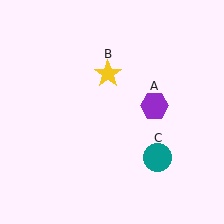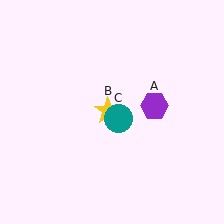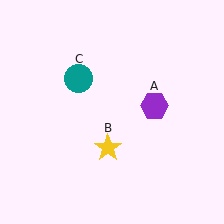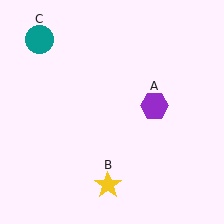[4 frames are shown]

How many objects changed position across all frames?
2 objects changed position: yellow star (object B), teal circle (object C).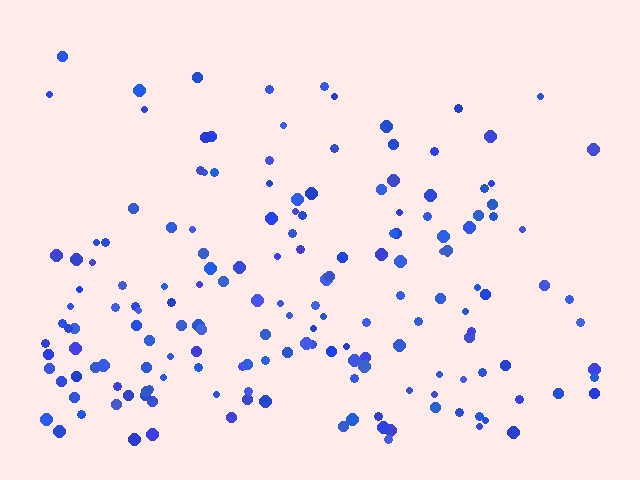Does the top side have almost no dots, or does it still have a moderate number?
Still a moderate number, just noticeably fewer than the bottom.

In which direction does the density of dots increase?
From top to bottom, with the bottom side densest.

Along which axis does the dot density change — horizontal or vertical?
Vertical.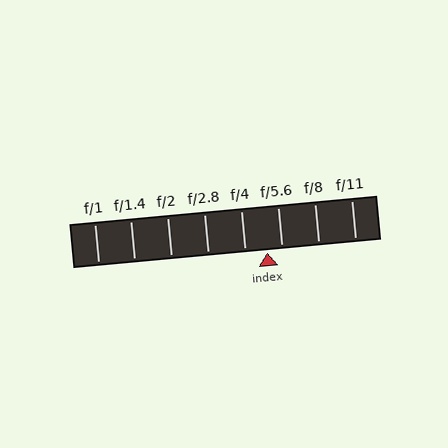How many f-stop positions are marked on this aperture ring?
There are 8 f-stop positions marked.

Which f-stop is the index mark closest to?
The index mark is closest to f/5.6.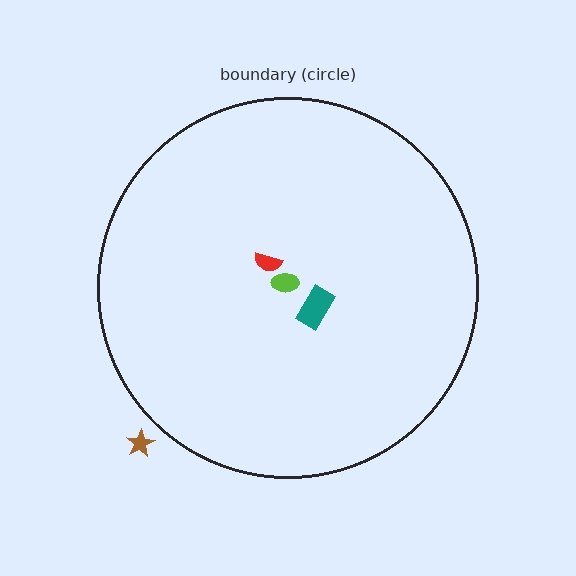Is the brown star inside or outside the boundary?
Outside.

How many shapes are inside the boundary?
3 inside, 1 outside.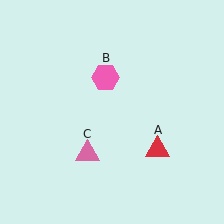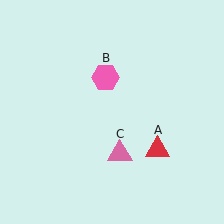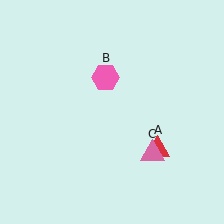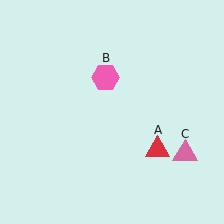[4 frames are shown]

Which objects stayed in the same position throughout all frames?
Red triangle (object A) and pink hexagon (object B) remained stationary.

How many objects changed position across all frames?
1 object changed position: pink triangle (object C).